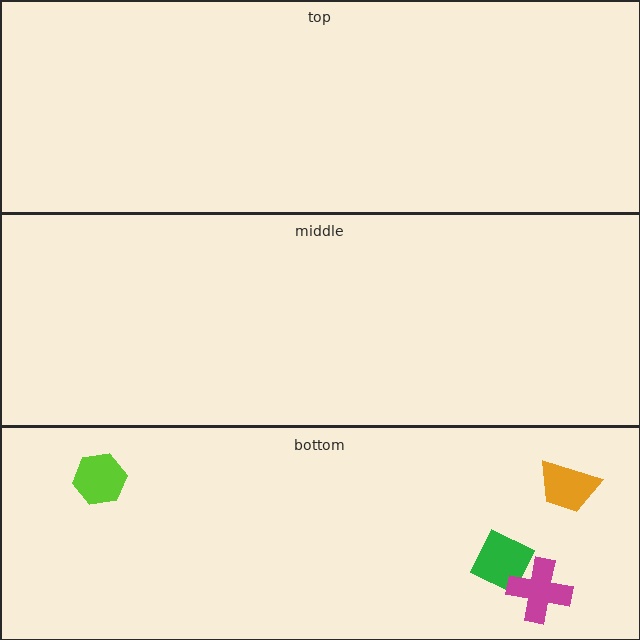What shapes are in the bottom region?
The orange trapezoid, the green square, the magenta cross, the lime hexagon.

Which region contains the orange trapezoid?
The bottom region.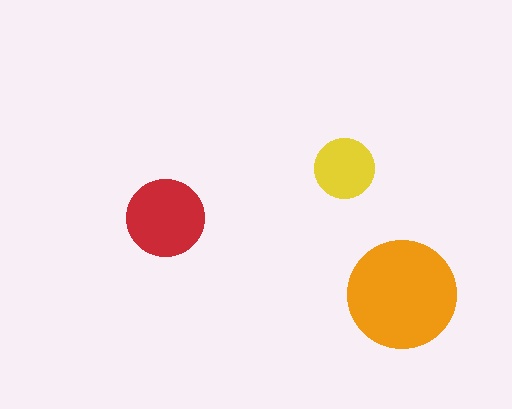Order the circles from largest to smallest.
the orange one, the red one, the yellow one.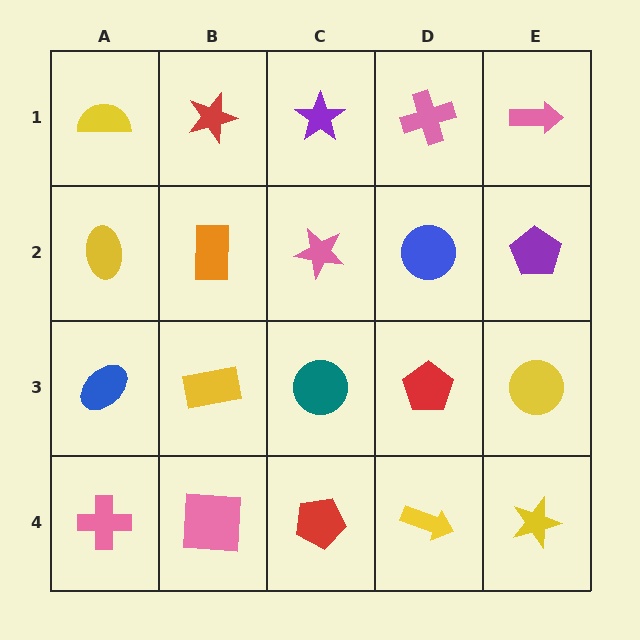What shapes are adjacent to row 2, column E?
A pink arrow (row 1, column E), a yellow circle (row 3, column E), a blue circle (row 2, column D).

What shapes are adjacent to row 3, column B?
An orange rectangle (row 2, column B), a pink square (row 4, column B), a blue ellipse (row 3, column A), a teal circle (row 3, column C).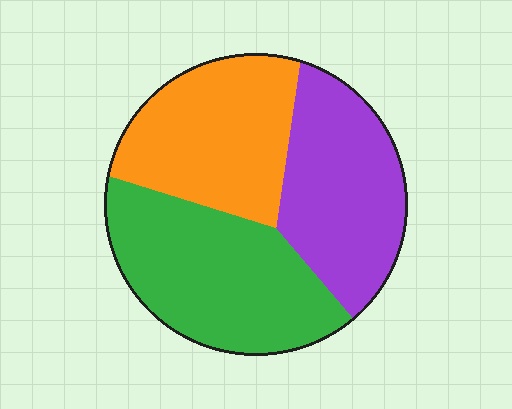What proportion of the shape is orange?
Orange covers 31% of the shape.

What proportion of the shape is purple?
Purple covers roughly 30% of the shape.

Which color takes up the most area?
Green, at roughly 35%.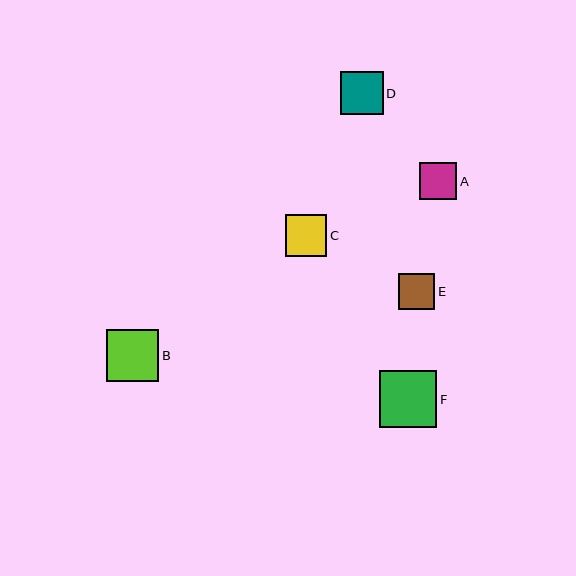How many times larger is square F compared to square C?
Square F is approximately 1.4 times the size of square C.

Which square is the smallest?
Square E is the smallest with a size of approximately 37 pixels.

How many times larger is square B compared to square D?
Square B is approximately 1.2 times the size of square D.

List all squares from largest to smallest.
From largest to smallest: F, B, D, C, A, E.